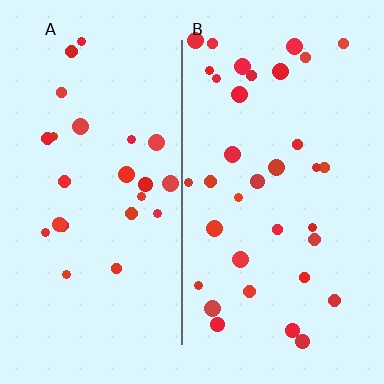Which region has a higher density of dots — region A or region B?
B (the right).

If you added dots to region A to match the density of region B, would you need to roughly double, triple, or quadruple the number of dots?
Approximately double.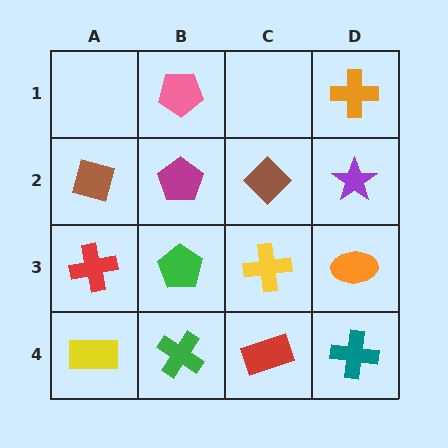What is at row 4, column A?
A yellow rectangle.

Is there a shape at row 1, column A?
No, that cell is empty.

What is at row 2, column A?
A brown square.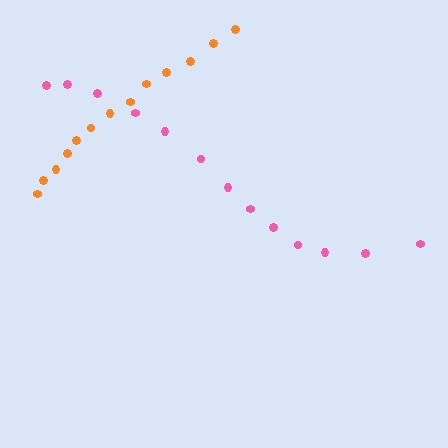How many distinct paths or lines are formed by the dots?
There are 2 distinct paths.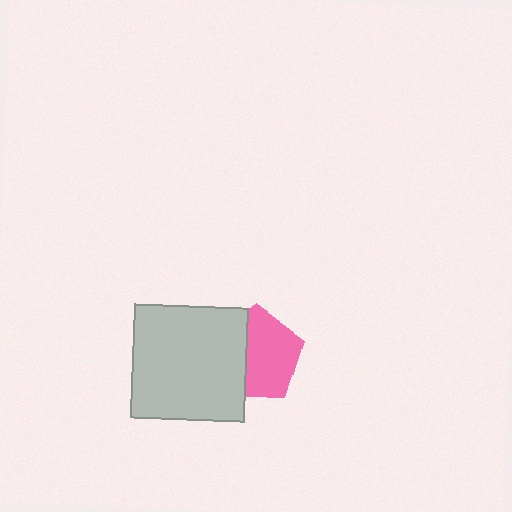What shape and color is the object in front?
The object in front is a light gray square.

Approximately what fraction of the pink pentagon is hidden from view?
Roughly 40% of the pink pentagon is hidden behind the light gray square.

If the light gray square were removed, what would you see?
You would see the complete pink pentagon.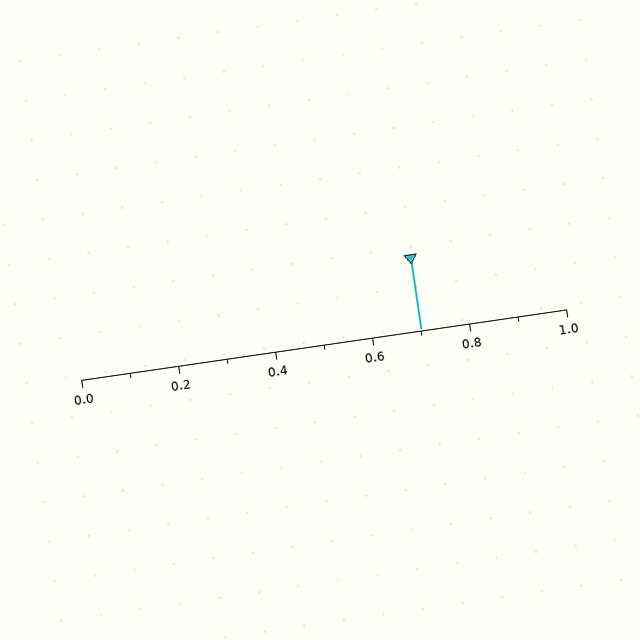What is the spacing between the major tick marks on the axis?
The major ticks are spaced 0.2 apart.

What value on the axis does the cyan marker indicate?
The marker indicates approximately 0.7.